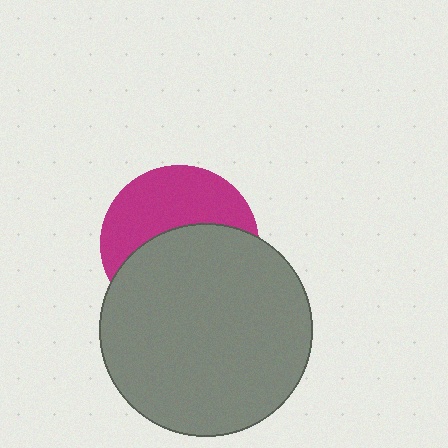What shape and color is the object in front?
The object in front is a gray circle.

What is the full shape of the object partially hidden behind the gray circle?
The partially hidden object is a magenta circle.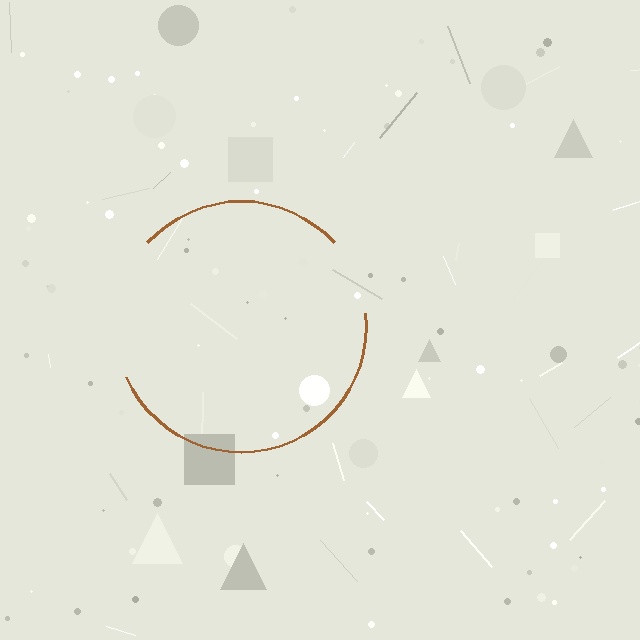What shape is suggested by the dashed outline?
The dashed outline suggests a circle.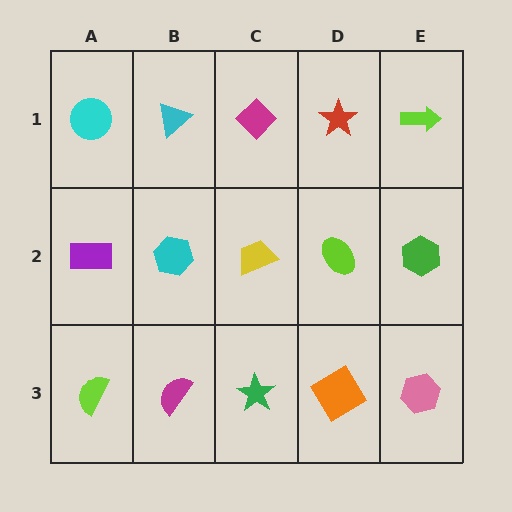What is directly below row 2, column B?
A magenta semicircle.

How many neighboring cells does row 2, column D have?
4.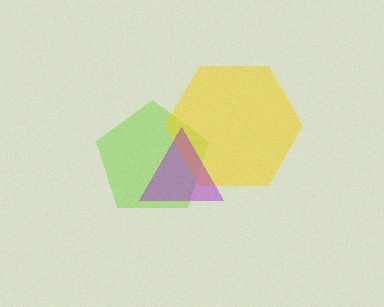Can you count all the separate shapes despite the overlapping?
Yes, there are 3 separate shapes.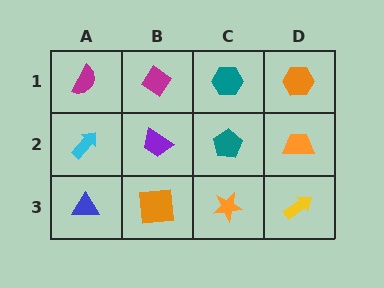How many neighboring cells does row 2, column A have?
3.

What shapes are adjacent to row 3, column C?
A teal pentagon (row 2, column C), an orange square (row 3, column B), a yellow arrow (row 3, column D).